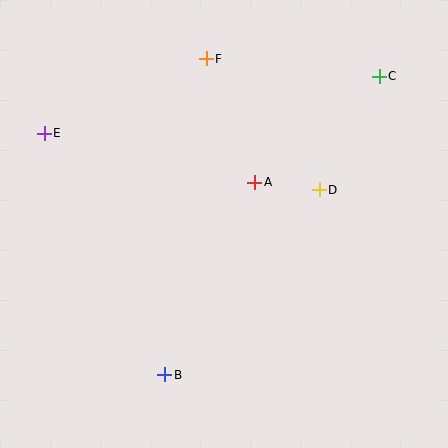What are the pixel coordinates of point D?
Point D is at (319, 190).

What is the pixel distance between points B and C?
The distance between B and C is 367 pixels.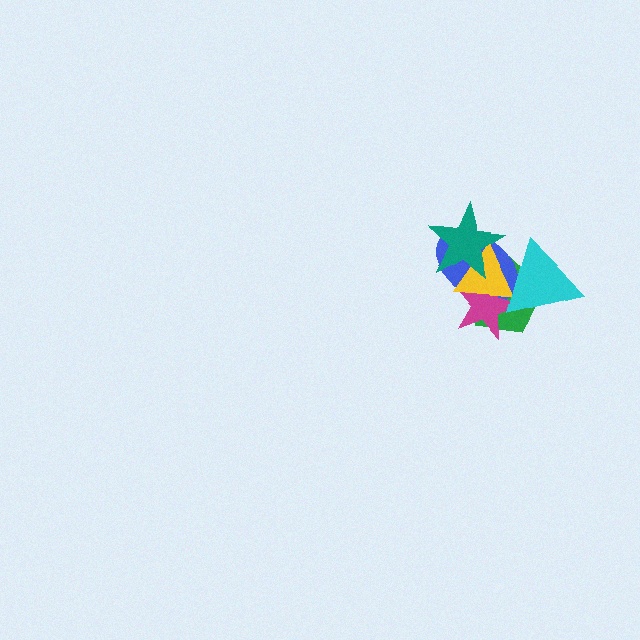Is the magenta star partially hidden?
Yes, it is partially covered by another shape.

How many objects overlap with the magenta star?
5 objects overlap with the magenta star.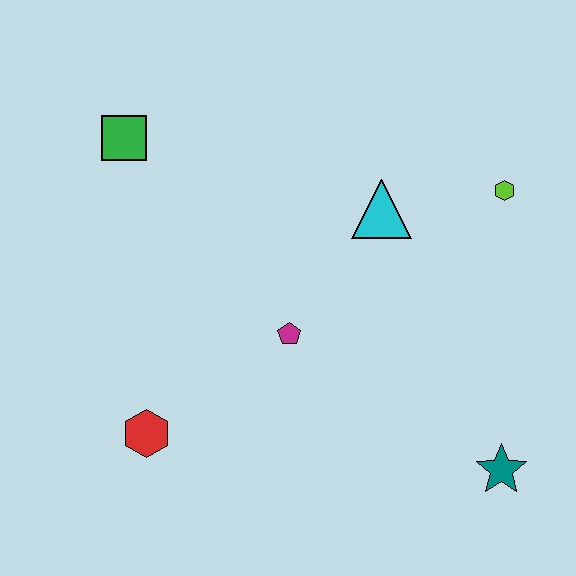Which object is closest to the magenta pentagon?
The cyan triangle is closest to the magenta pentagon.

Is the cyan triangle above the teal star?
Yes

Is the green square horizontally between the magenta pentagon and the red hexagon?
No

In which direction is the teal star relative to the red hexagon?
The teal star is to the right of the red hexagon.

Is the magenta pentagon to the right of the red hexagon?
Yes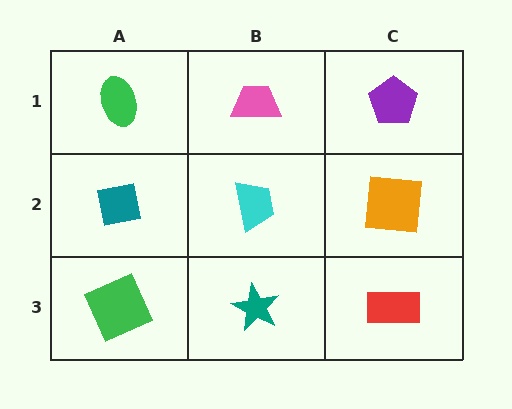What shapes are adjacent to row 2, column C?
A purple pentagon (row 1, column C), a red rectangle (row 3, column C), a cyan trapezoid (row 2, column B).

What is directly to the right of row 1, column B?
A purple pentagon.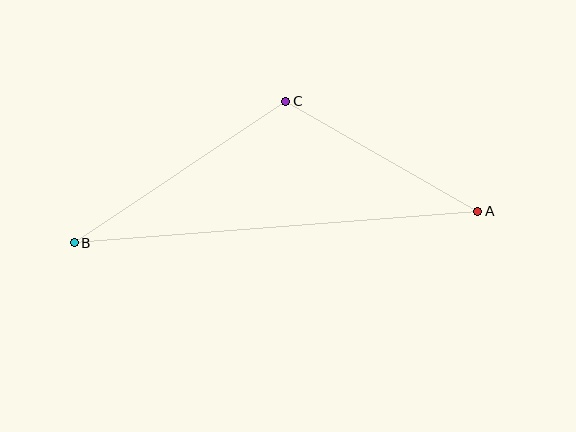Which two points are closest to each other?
Points A and C are closest to each other.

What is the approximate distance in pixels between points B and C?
The distance between B and C is approximately 255 pixels.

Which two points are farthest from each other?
Points A and B are farthest from each other.